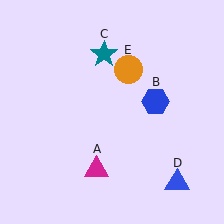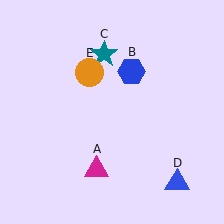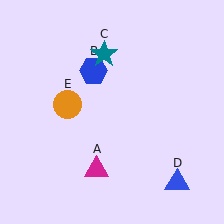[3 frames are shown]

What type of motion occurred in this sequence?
The blue hexagon (object B), orange circle (object E) rotated counterclockwise around the center of the scene.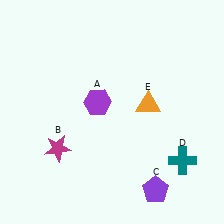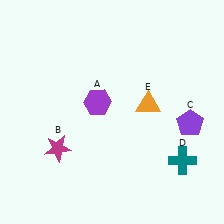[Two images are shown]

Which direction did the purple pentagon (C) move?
The purple pentagon (C) moved up.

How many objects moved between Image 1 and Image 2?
1 object moved between the two images.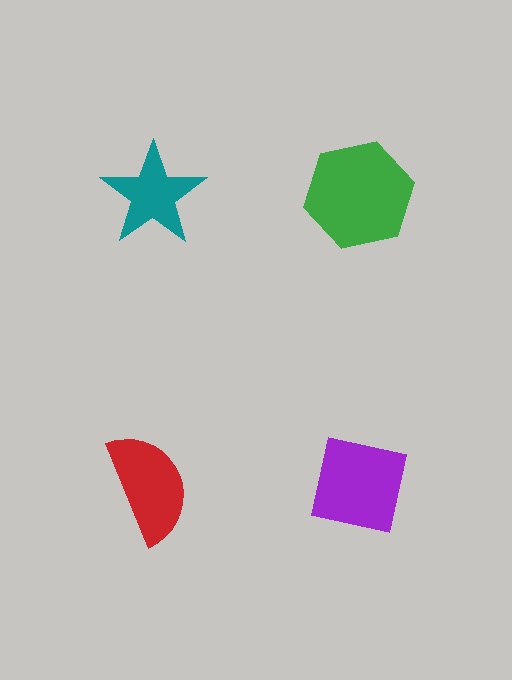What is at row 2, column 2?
A purple square.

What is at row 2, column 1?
A red semicircle.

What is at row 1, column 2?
A green hexagon.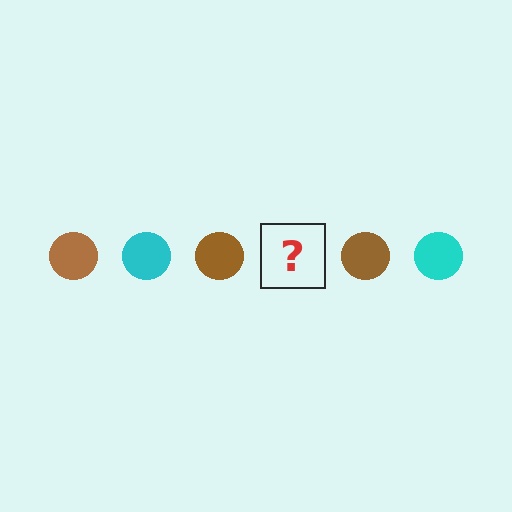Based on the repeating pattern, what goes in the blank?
The blank should be a cyan circle.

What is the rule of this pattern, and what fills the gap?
The rule is that the pattern cycles through brown, cyan circles. The gap should be filled with a cyan circle.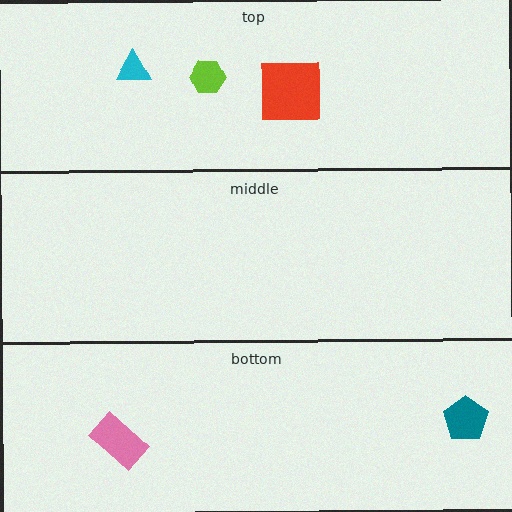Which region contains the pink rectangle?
The bottom region.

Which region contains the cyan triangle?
The top region.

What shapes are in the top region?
The red square, the cyan triangle, the lime hexagon.